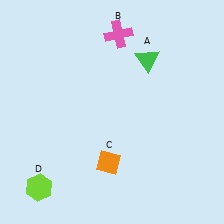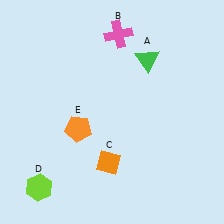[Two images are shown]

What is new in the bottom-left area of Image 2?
An orange pentagon (E) was added in the bottom-left area of Image 2.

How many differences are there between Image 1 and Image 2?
There is 1 difference between the two images.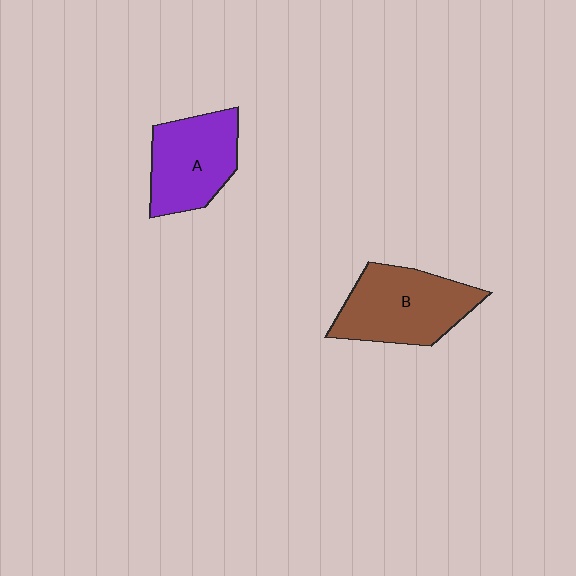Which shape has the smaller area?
Shape A (purple).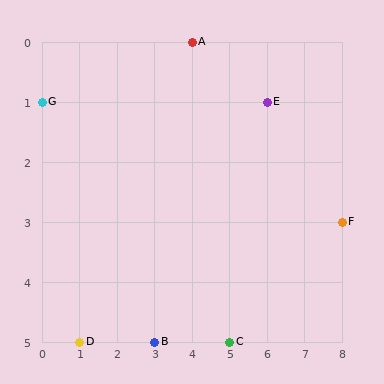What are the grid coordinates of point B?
Point B is at grid coordinates (3, 5).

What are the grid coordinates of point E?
Point E is at grid coordinates (6, 1).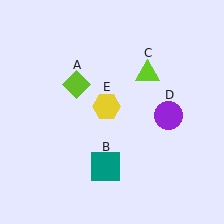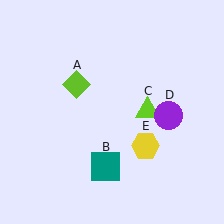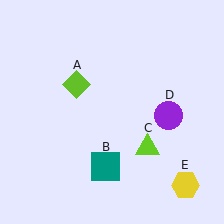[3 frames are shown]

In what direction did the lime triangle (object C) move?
The lime triangle (object C) moved down.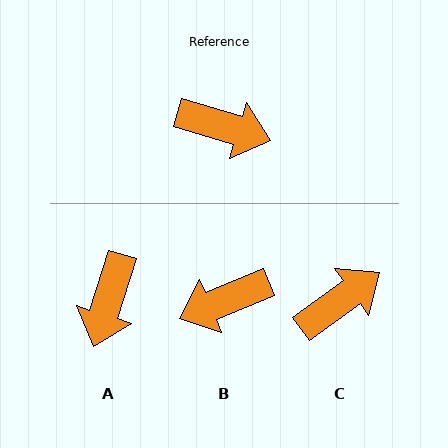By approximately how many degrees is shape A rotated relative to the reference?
Approximately 91 degrees clockwise.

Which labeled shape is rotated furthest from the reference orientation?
B, about 141 degrees away.